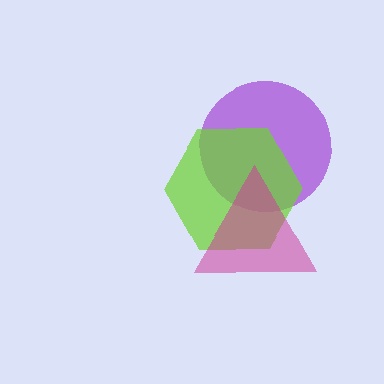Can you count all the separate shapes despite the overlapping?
Yes, there are 3 separate shapes.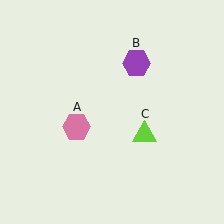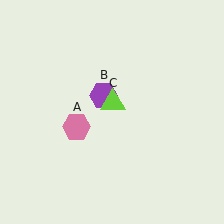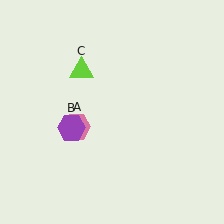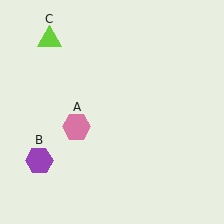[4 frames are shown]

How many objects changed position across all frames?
2 objects changed position: purple hexagon (object B), lime triangle (object C).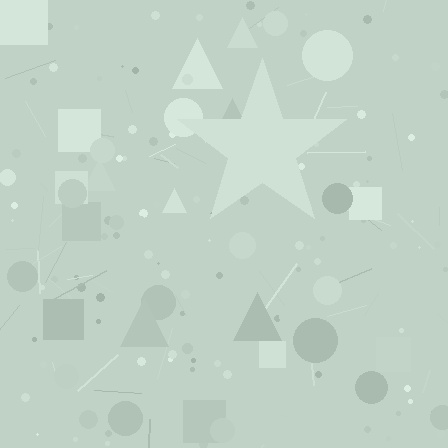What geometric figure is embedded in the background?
A star is embedded in the background.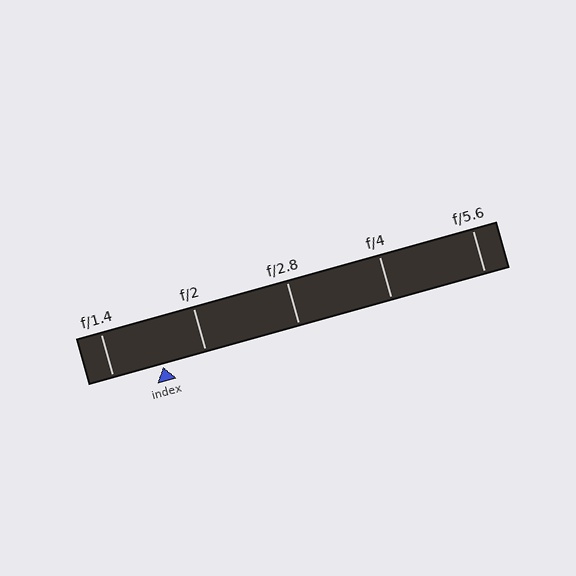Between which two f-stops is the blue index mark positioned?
The index mark is between f/1.4 and f/2.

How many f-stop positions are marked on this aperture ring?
There are 5 f-stop positions marked.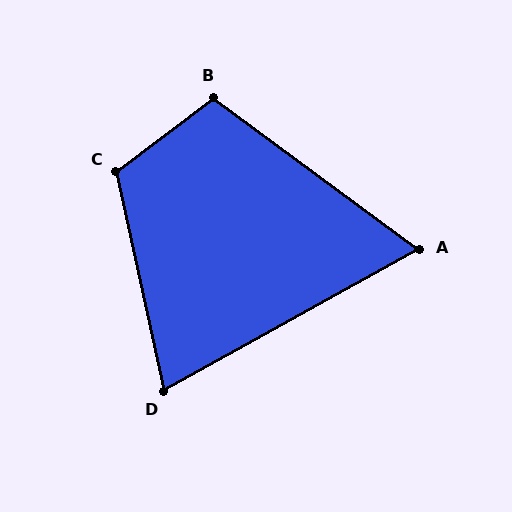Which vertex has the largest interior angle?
C, at approximately 115 degrees.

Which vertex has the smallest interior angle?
A, at approximately 65 degrees.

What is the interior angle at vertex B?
Approximately 107 degrees (obtuse).